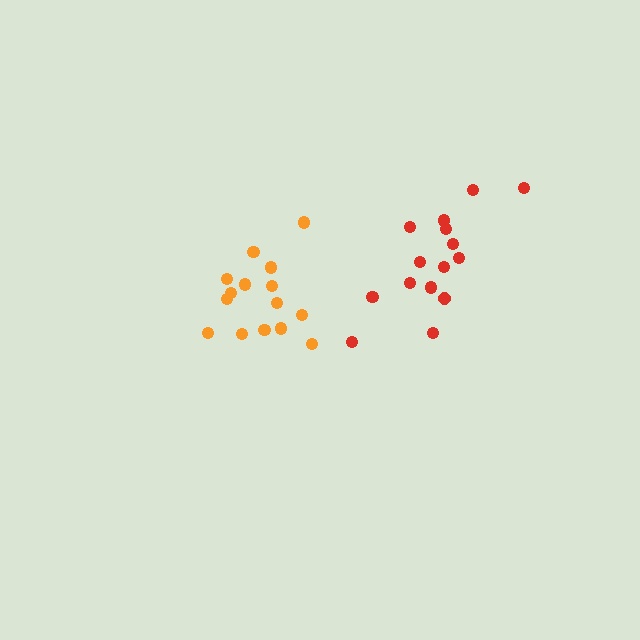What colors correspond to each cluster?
The clusters are colored: red, orange.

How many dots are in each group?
Group 1: 15 dots, Group 2: 15 dots (30 total).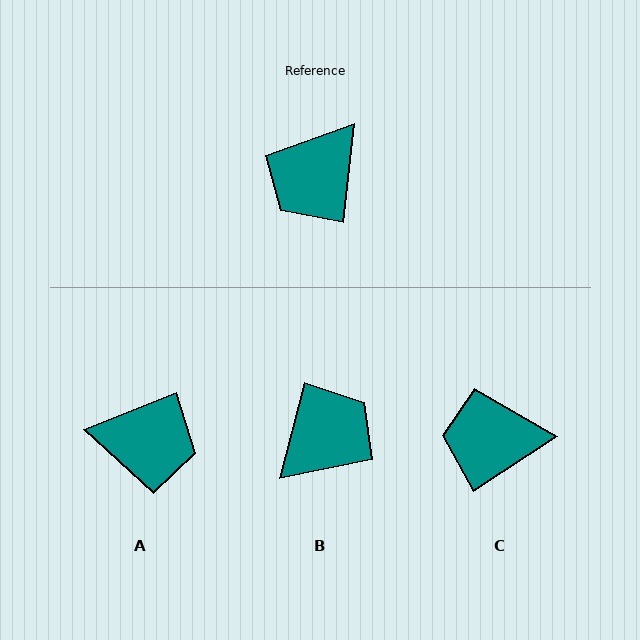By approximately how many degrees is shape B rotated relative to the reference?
Approximately 172 degrees counter-clockwise.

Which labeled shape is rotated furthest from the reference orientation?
B, about 172 degrees away.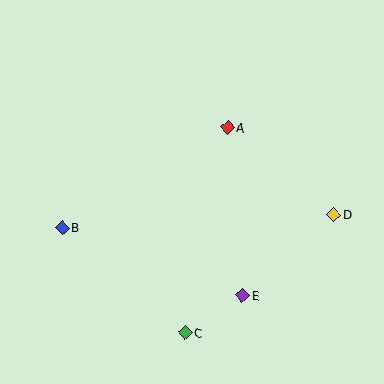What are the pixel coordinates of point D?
Point D is at (334, 215).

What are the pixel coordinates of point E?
Point E is at (243, 296).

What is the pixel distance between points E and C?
The distance between E and C is 68 pixels.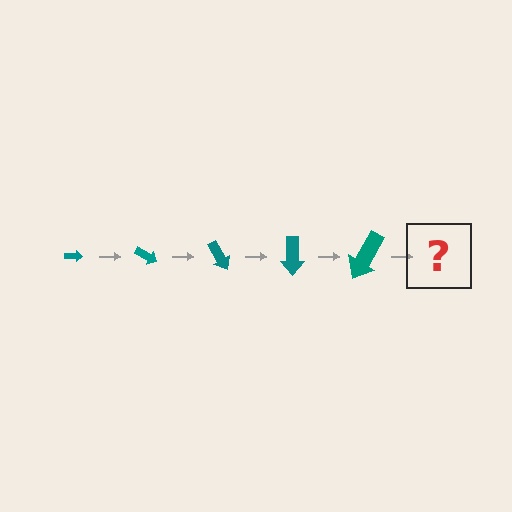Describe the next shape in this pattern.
It should be an arrow, larger than the previous one and rotated 150 degrees from the start.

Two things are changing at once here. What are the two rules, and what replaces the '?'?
The two rules are that the arrow grows larger each step and it rotates 30 degrees each step. The '?' should be an arrow, larger than the previous one and rotated 150 degrees from the start.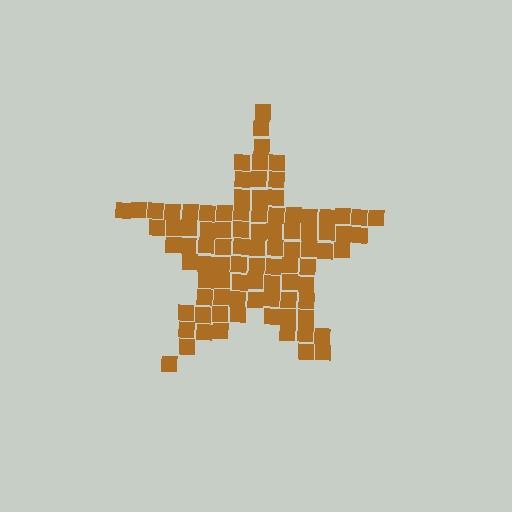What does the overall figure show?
The overall figure shows a star.